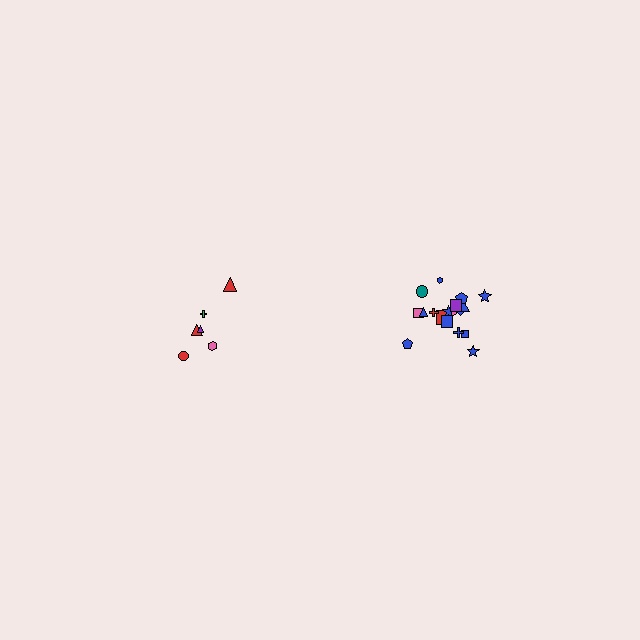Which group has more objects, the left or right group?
The right group.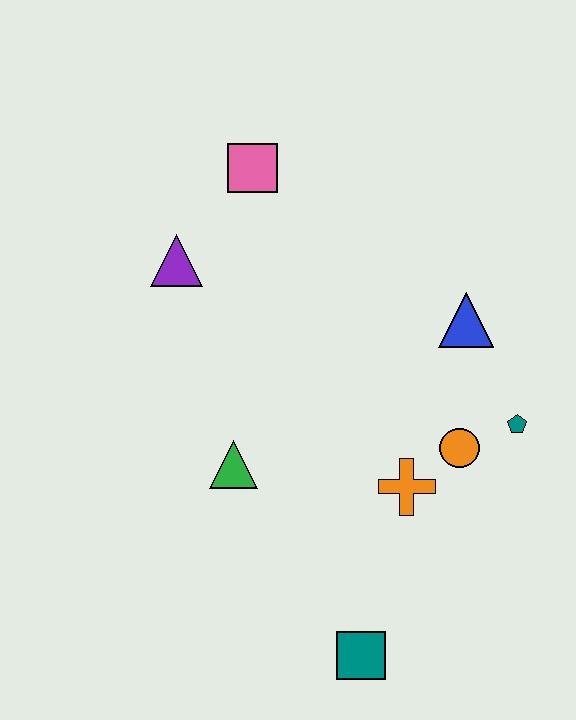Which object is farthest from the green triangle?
The pink square is farthest from the green triangle.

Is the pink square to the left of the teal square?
Yes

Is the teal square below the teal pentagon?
Yes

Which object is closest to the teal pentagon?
The orange circle is closest to the teal pentagon.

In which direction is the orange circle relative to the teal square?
The orange circle is above the teal square.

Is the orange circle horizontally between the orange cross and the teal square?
No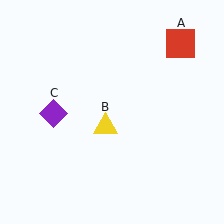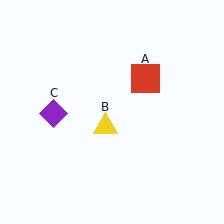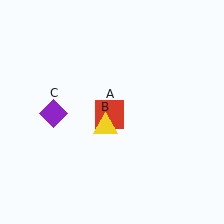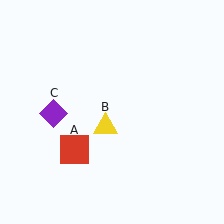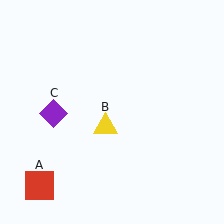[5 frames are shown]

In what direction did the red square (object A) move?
The red square (object A) moved down and to the left.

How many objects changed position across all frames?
1 object changed position: red square (object A).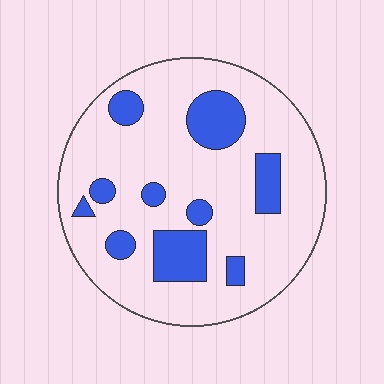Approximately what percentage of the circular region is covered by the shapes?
Approximately 20%.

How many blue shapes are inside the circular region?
10.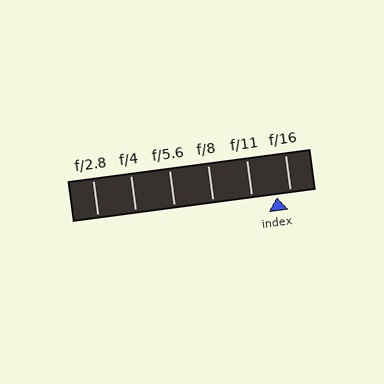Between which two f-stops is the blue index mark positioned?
The index mark is between f/11 and f/16.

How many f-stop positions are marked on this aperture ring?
There are 6 f-stop positions marked.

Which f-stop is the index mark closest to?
The index mark is closest to f/16.